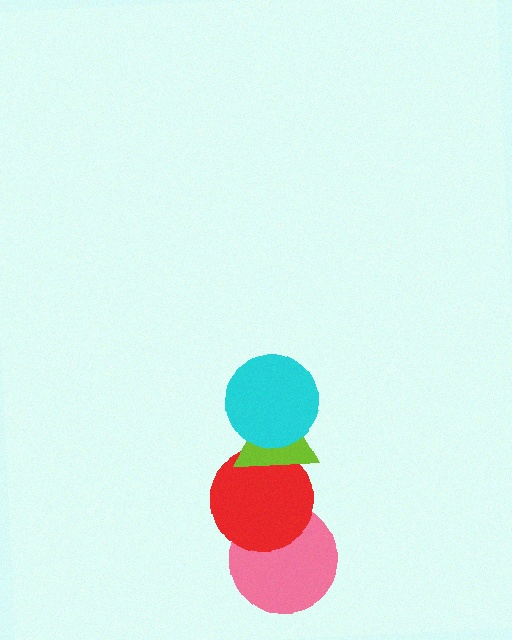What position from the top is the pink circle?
The pink circle is 4th from the top.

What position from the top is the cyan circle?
The cyan circle is 1st from the top.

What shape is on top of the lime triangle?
The cyan circle is on top of the lime triangle.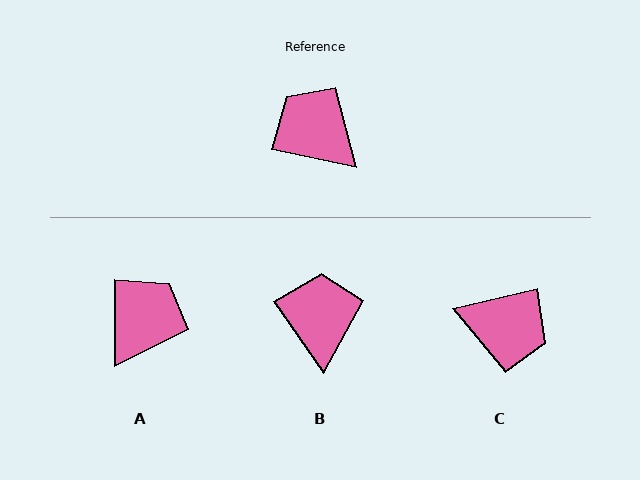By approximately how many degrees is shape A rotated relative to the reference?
Approximately 78 degrees clockwise.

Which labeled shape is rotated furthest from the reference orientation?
C, about 155 degrees away.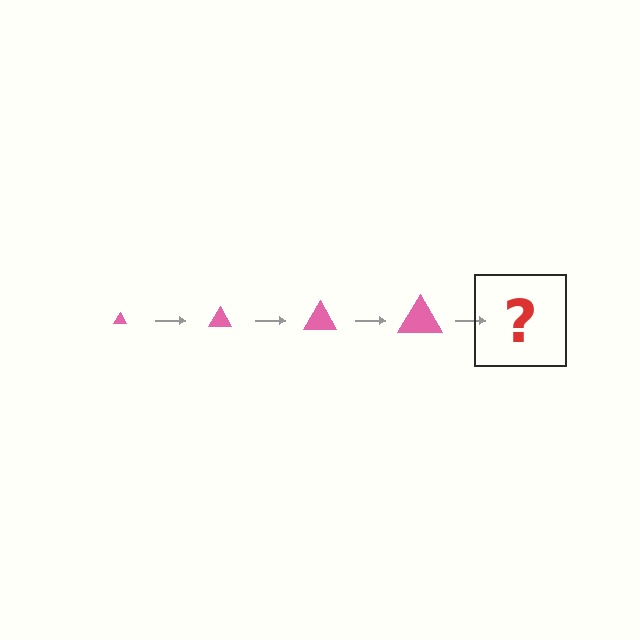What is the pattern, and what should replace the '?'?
The pattern is that the triangle gets progressively larger each step. The '?' should be a pink triangle, larger than the previous one.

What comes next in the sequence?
The next element should be a pink triangle, larger than the previous one.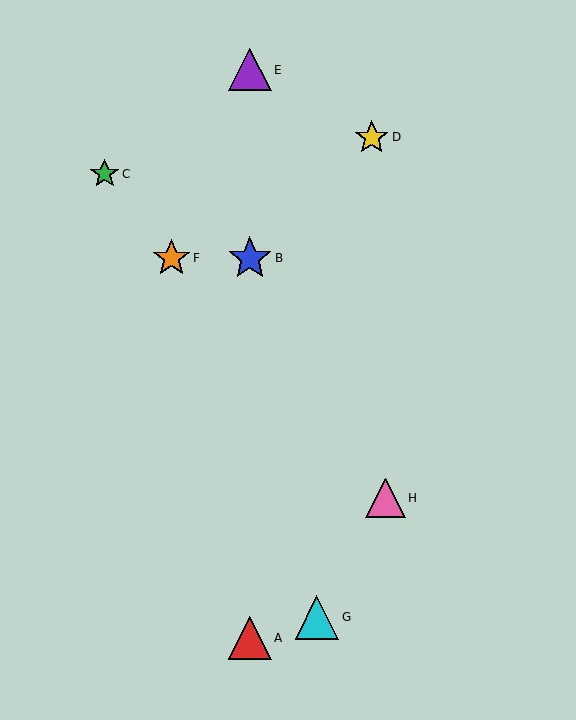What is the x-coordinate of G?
Object G is at x≈317.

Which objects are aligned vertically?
Objects A, B, E are aligned vertically.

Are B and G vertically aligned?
No, B is at x≈250 and G is at x≈317.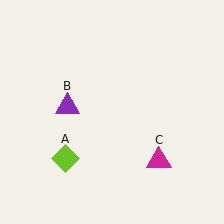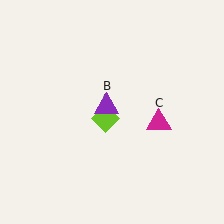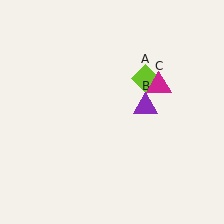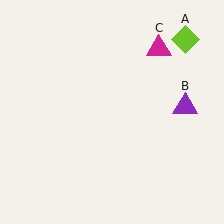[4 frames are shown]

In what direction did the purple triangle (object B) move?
The purple triangle (object B) moved right.